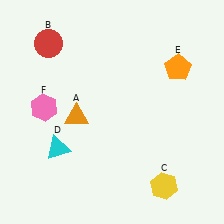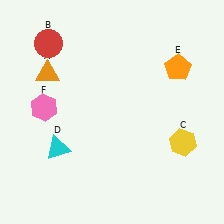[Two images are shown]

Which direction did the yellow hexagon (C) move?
The yellow hexagon (C) moved up.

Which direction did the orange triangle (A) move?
The orange triangle (A) moved up.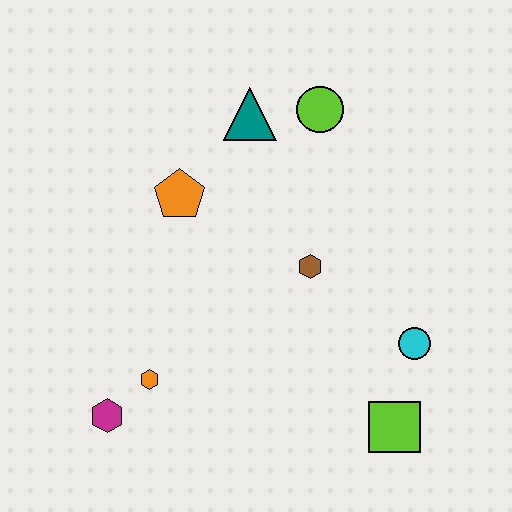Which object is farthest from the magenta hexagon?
The lime circle is farthest from the magenta hexagon.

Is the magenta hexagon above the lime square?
Yes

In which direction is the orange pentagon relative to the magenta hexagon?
The orange pentagon is above the magenta hexagon.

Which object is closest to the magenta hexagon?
The orange hexagon is closest to the magenta hexagon.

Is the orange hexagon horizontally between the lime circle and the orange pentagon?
No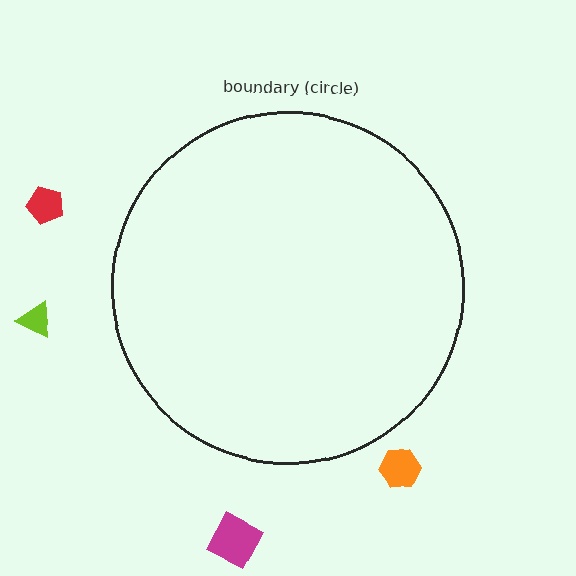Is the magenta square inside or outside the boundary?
Outside.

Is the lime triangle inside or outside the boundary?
Outside.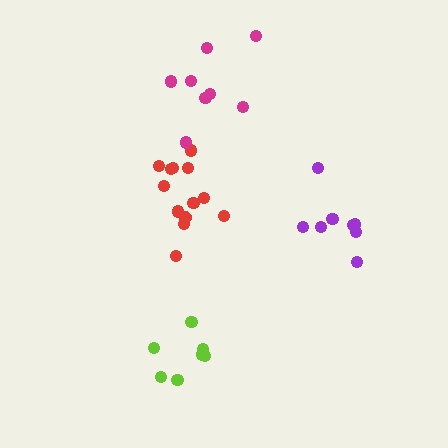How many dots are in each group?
Group 1: 8 dots, Group 2: 13 dots, Group 3: 8 dots, Group 4: 7 dots (36 total).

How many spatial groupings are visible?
There are 4 spatial groupings.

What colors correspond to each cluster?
The clusters are colored: purple, red, magenta, lime.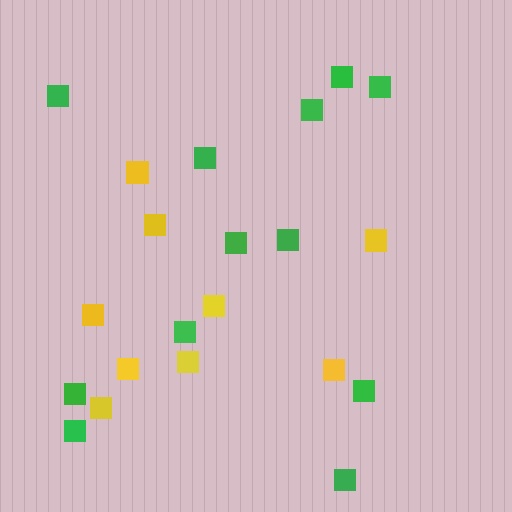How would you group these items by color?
There are 2 groups: one group of yellow squares (9) and one group of green squares (12).